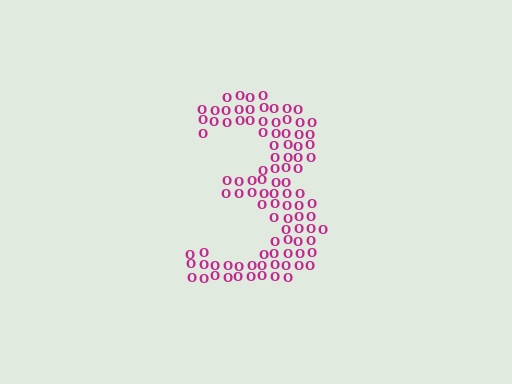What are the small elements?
The small elements are letter O's.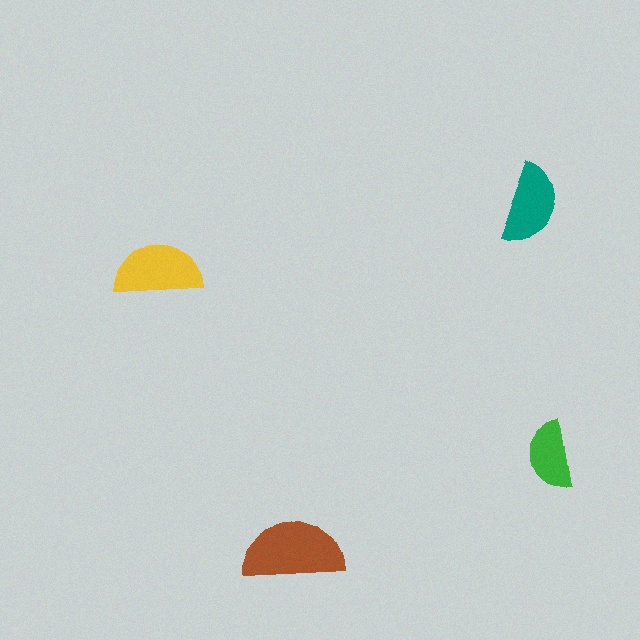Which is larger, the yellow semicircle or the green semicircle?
The yellow one.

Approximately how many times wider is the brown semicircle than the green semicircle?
About 1.5 times wider.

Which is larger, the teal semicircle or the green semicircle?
The teal one.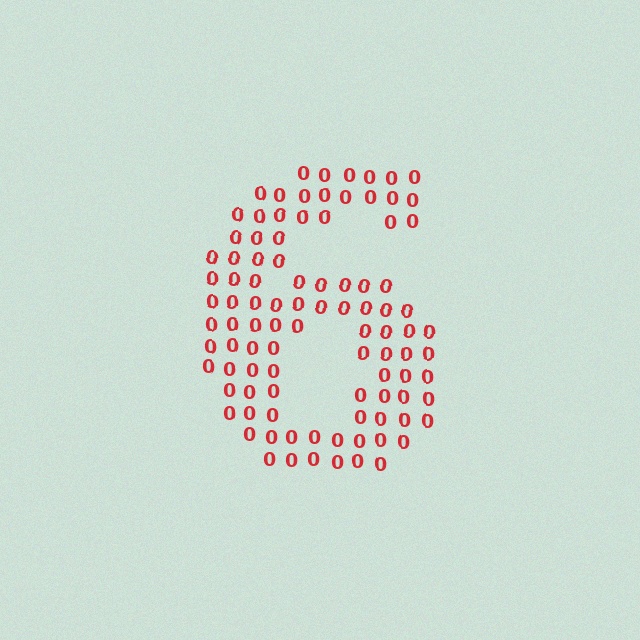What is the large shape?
The large shape is the digit 6.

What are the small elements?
The small elements are digit 0's.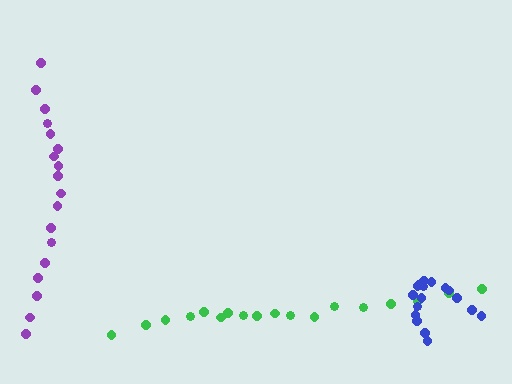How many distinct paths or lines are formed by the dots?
There are 3 distinct paths.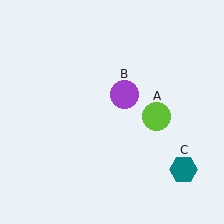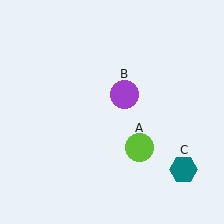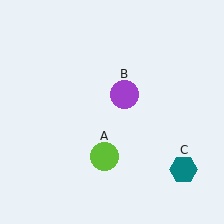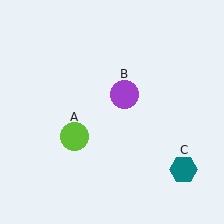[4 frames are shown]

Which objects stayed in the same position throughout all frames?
Purple circle (object B) and teal hexagon (object C) remained stationary.